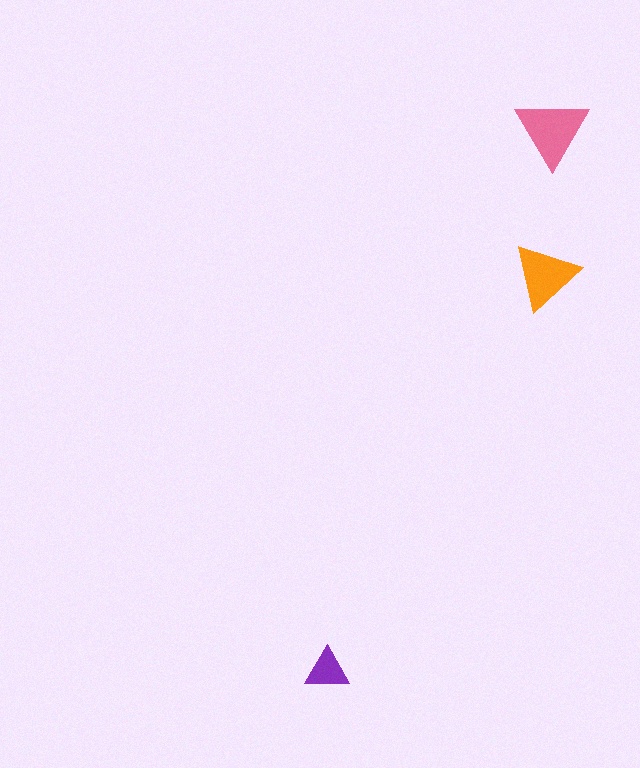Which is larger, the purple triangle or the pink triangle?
The pink one.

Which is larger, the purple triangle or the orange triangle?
The orange one.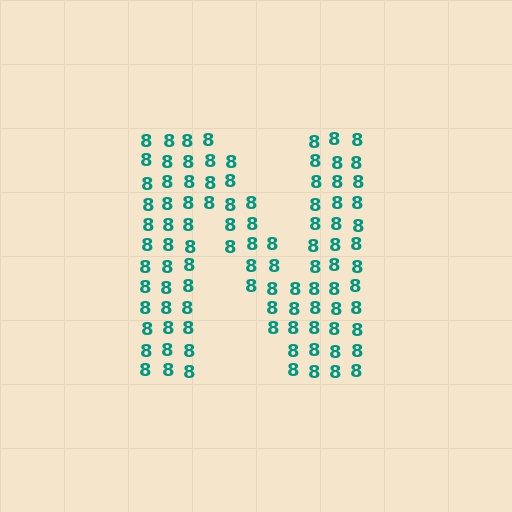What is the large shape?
The large shape is the letter N.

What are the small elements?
The small elements are digit 8's.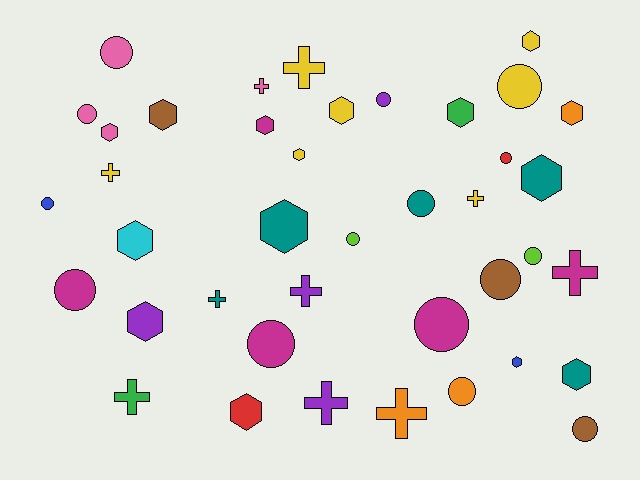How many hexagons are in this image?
There are 15 hexagons.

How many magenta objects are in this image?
There are 5 magenta objects.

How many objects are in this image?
There are 40 objects.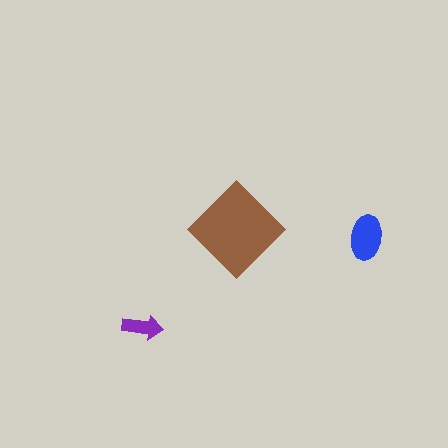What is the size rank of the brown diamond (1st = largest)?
1st.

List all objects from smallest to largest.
The purple arrow, the blue ellipse, the brown diamond.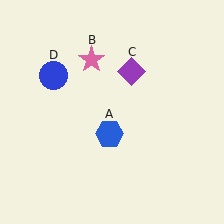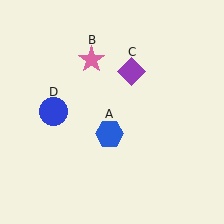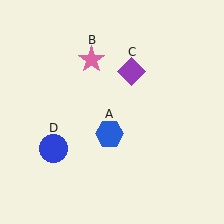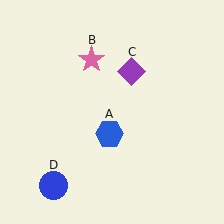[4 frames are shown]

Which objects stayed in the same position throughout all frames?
Blue hexagon (object A) and pink star (object B) and purple diamond (object C) remained stationary.